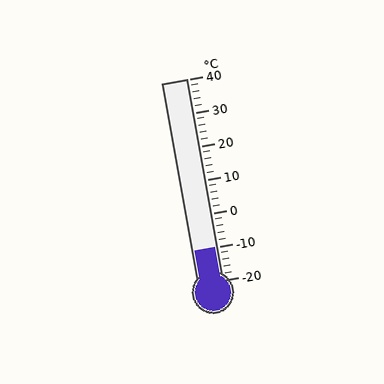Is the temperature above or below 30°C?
The temperature is below 30°C.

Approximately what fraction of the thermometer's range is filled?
The thermometer is filled to approximately 15% of its range.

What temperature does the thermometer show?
The thermometer shows approximately -10°C.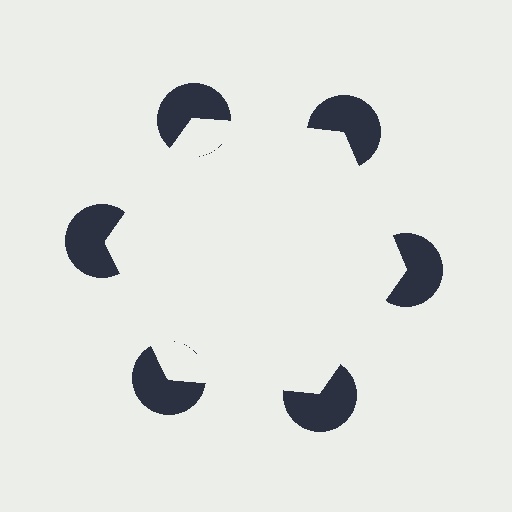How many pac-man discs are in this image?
There are 6 — one at each vertex of the illusory hexagon.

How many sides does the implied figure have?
6 sides.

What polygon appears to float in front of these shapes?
An illusory hexagon — its edges are inferred from the aligned wedge cuts in the pac-man discs, not physically drawn.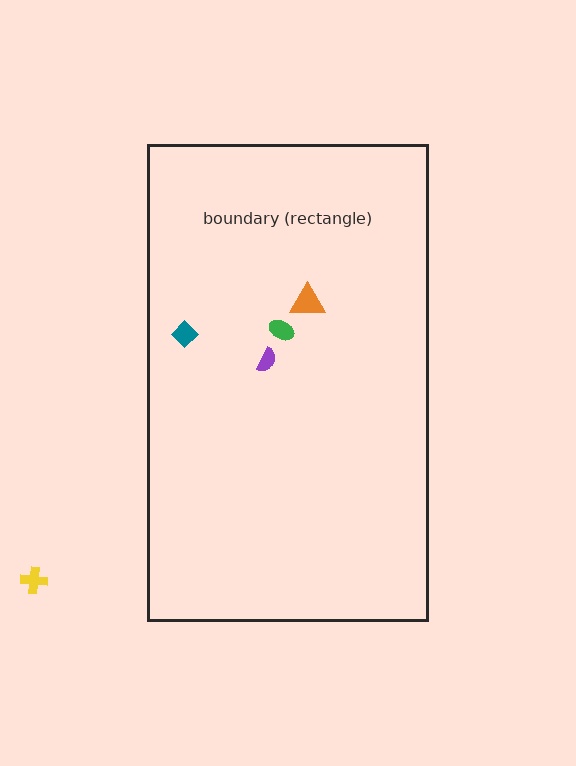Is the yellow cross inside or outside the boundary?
Outside.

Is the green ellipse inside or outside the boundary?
Inside.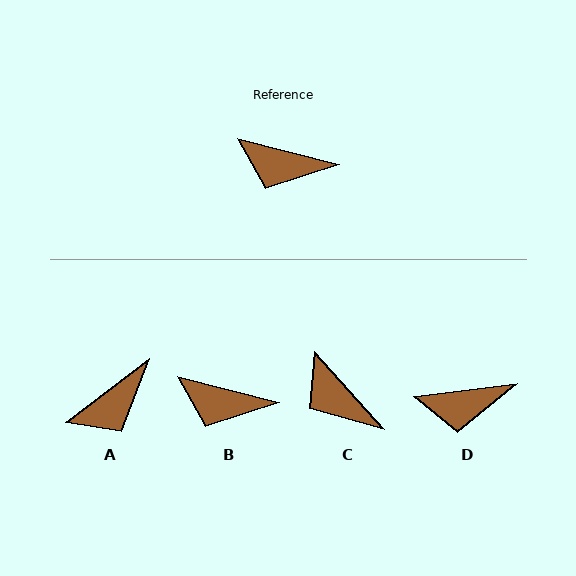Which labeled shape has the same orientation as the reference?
B.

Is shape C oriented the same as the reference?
No, it is off by about 34 degrees.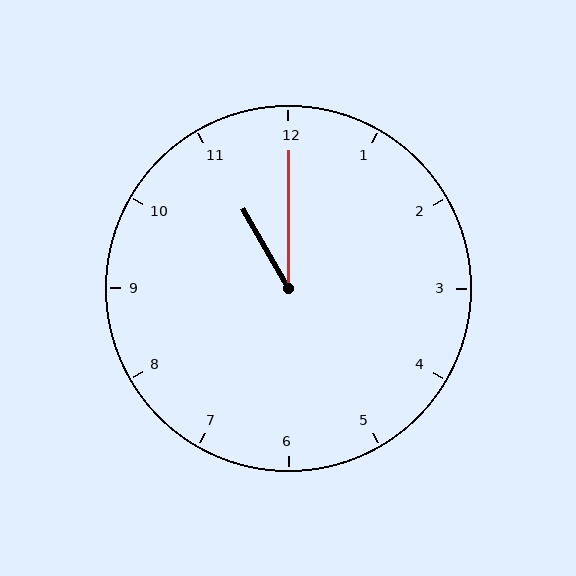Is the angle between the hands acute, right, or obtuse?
It is acute.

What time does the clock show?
11:00.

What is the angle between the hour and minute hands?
Approximately 30 degrees.